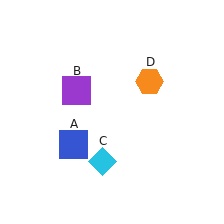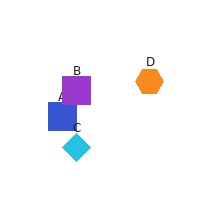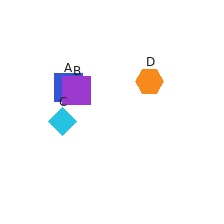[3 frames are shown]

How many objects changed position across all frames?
2 objects changed position: blue square (object A), cyan diamond (object C).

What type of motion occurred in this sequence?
The blue square (object A), cyan diamond (object C) rotated clockwise around the center of the scene.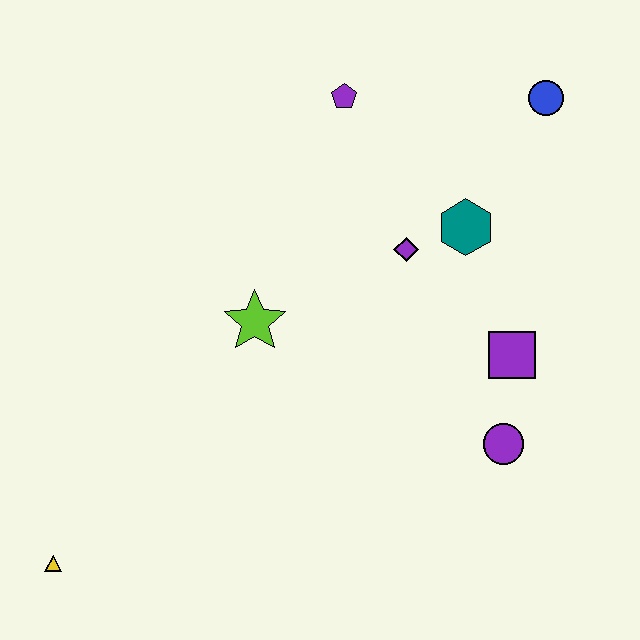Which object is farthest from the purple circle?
The yellow triangle is farthest from the purple circle.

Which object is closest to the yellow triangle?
The lime star is closest to the yellow triangle.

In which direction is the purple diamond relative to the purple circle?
The purple diamond is above the purple circle.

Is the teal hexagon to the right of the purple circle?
No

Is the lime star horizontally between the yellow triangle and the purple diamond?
Yes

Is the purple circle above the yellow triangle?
Yes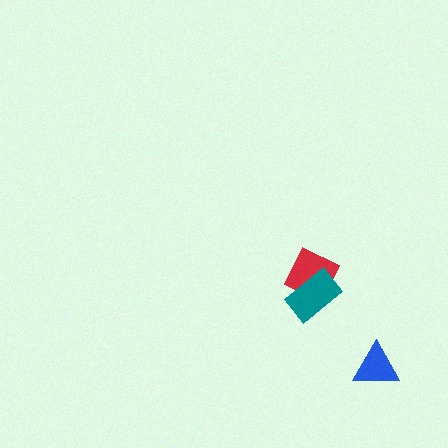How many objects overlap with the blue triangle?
0 objects overlap with the blue triangle.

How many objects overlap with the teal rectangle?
1 object overlaps with the teal rectangle.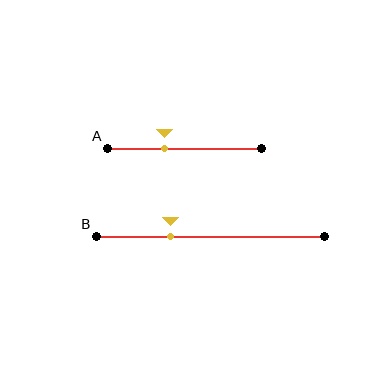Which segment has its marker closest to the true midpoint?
Segment A has its marker closest to the true midpoint.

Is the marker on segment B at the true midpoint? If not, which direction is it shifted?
No, the marker on segment B is shifted to the left by about 17% of the segment length.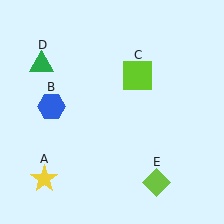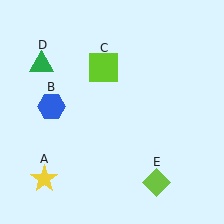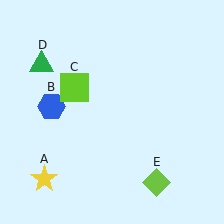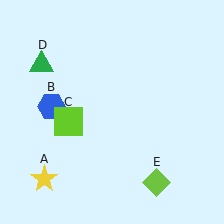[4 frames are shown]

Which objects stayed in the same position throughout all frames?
Yellow star (object A) and blue hexagon (object B) and green triangle (object D) and lime diamond (object E) remained stationary.